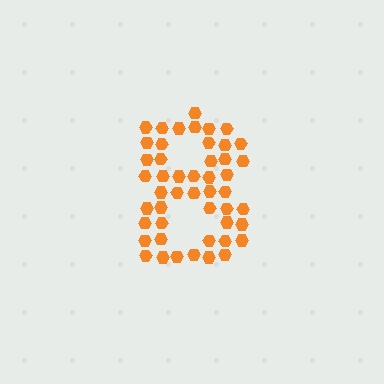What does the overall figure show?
The overall figure shows the digit 8.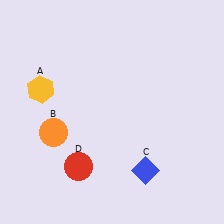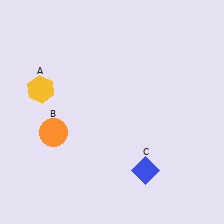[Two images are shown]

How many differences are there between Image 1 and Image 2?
There is 1 difference between the two images.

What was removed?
The red circle (D) was removed in Image 2.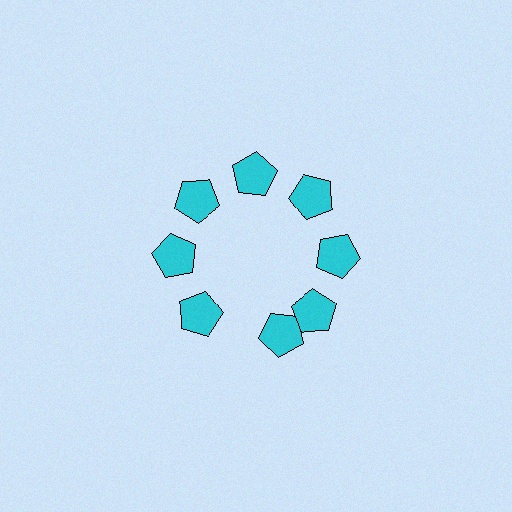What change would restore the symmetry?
The symmetry would be restored by rotating it back into even spacing with its neighbors so that all 8 pentagons sit at equal angles and equal distance from the center.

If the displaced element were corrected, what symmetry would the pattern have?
It would have 8-fold rotational symmetry — the pattern would map onto itself every 45 degrees.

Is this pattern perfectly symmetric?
No. The 8 cyan pentagons are arranged in a ring, but one element near the 6 o'clock position is rotated out of alignment along the ring, breaking the 8-fold rotational symmetry.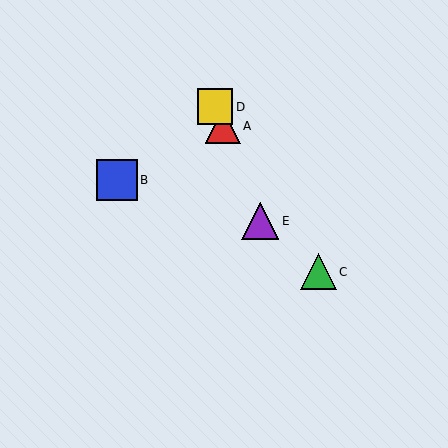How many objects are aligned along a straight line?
3 objects (A, D, E) are aligned along a straight line.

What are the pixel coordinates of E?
Object E is at (260, 221).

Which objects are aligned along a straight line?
Objects A, D, E are aligned along a straight line.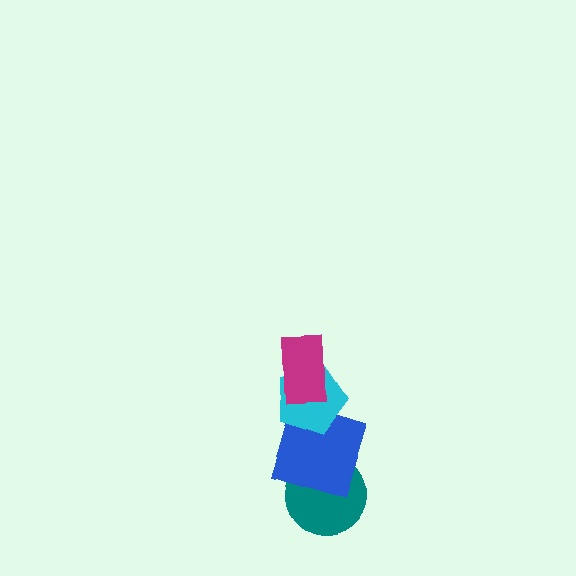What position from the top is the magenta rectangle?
The magenta rectangle is 1st from the top.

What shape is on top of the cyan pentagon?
The magenta rectangle is on top of the cyan pentagon.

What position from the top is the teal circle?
The teal circle is 4th from the top.